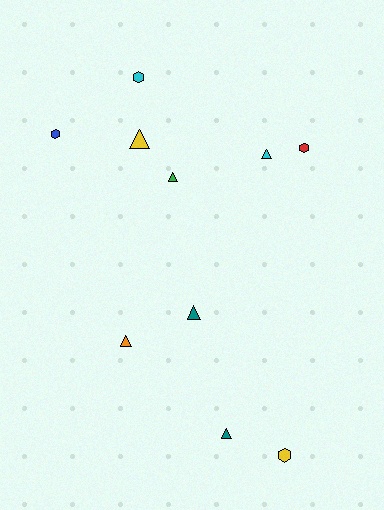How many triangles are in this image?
There are 6 triangles.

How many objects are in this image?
There are 10 objects.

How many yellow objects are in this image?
There are 2 yellow objects.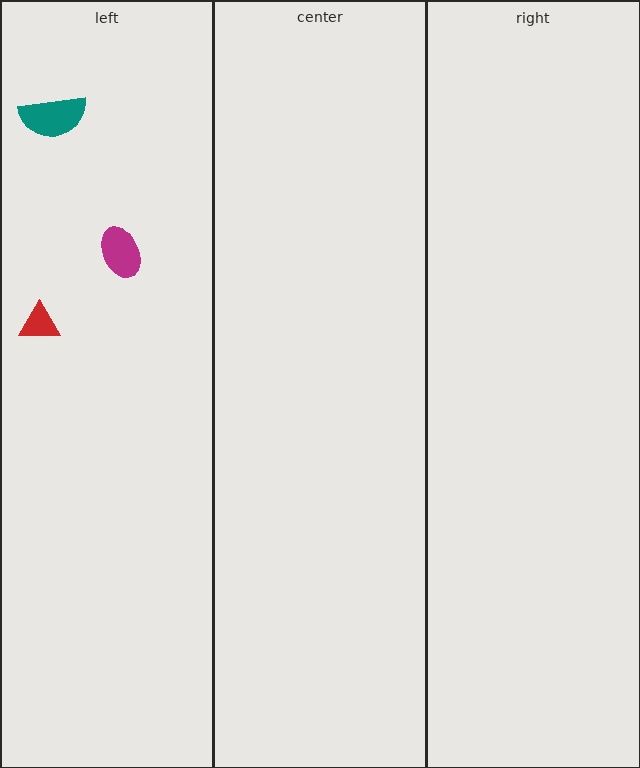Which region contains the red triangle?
The left region.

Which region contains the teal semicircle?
The left region.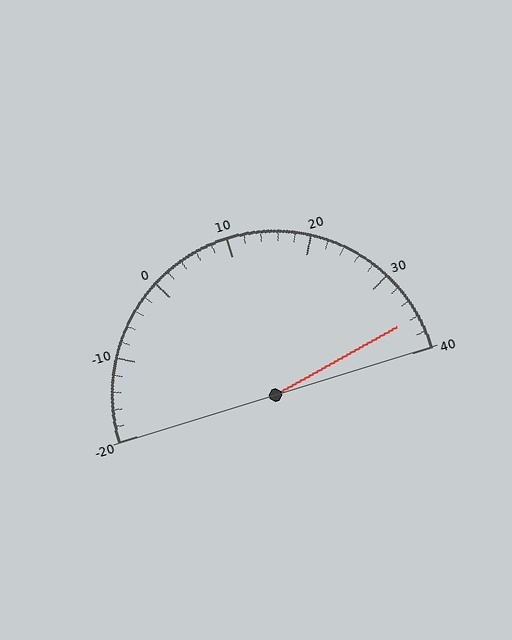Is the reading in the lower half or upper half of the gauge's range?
The reading is in the upper half of the range (-20 to 40).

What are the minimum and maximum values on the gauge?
The gauge ranges from -20 to 40.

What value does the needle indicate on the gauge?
The needle indicates approximately 36.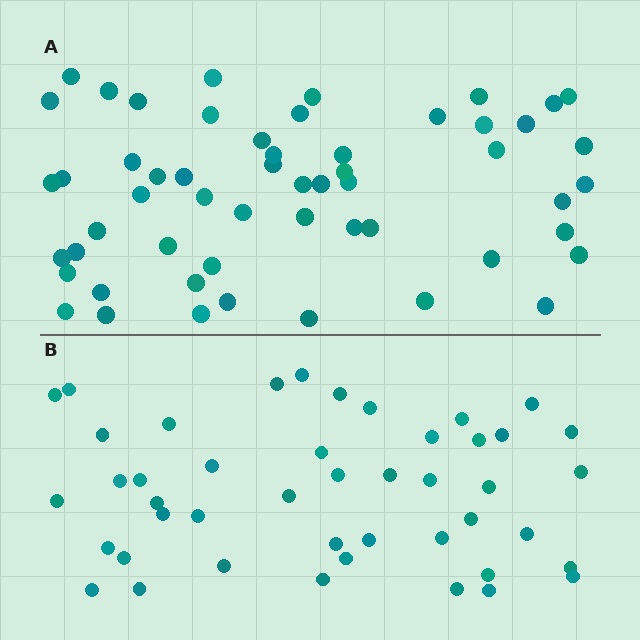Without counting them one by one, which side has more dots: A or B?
Region A (the top region) has more dots.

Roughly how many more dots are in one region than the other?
Region A has roughly 10 or so more dots than region B.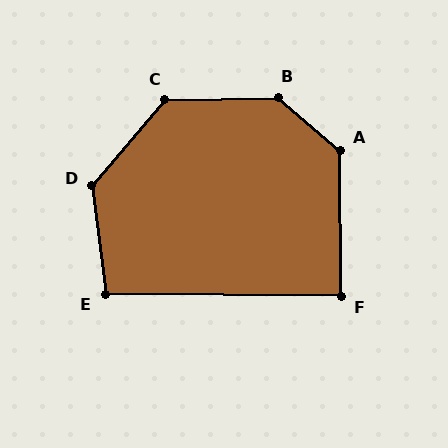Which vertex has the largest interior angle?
B, at approximately 138 degrees.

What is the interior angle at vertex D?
Approximately 133 degrees (obtuse).